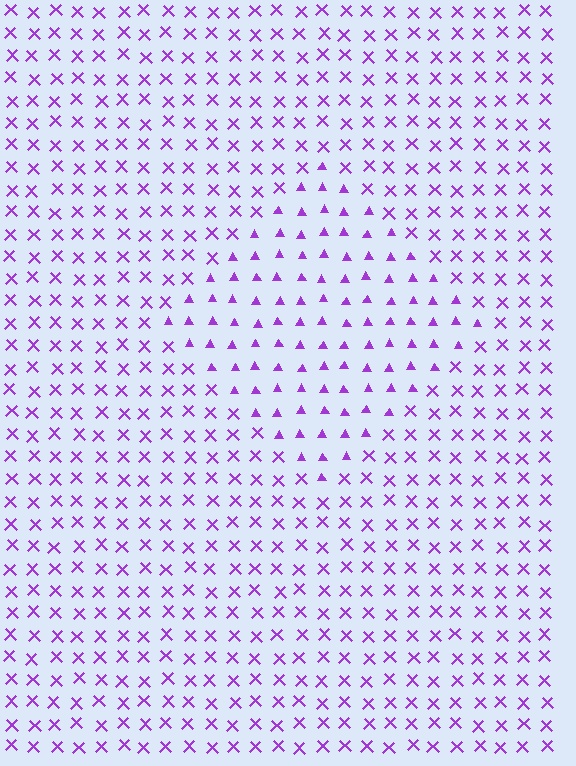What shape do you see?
I see a diamond.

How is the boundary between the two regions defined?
The boundary is defined by a change in element shape: triangles inside vs. X marks outside. All elements share the same color and spacing.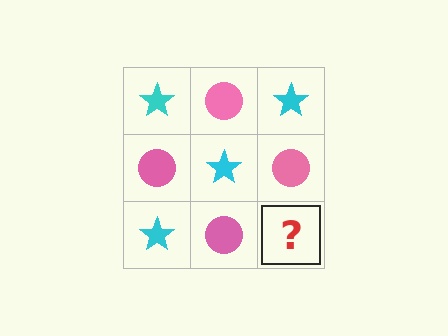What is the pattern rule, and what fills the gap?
The rule is that it alternates cyan star and pink circle in a checkerboard pattern. The gap should be filled with a cyan star.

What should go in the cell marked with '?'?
The missing cell should contain a cyan star.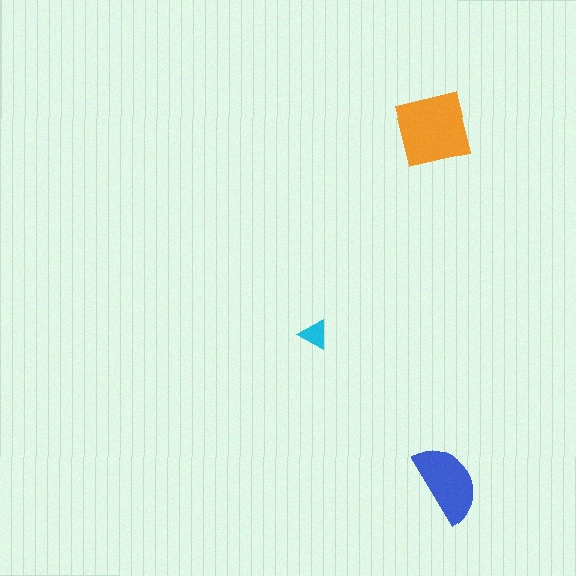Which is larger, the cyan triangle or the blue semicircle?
The blue semicircle.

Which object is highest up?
The orange square is topmost.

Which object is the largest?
The orange square.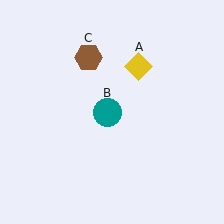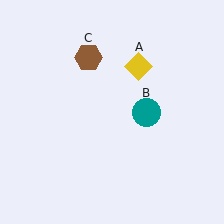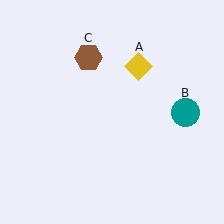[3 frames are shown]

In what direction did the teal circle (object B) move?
The teal circle (object B) moved right.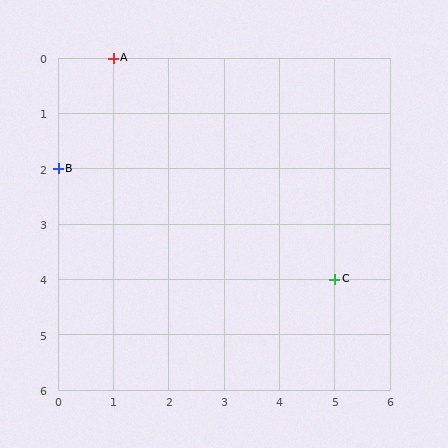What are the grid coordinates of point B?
Point B is at grid coordinates (0, 2).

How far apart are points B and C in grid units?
Points B and C are 5 columns and 2 rows apart (about 5.4 grid units diagonally).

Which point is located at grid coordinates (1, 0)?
Point A is at (1, 0).